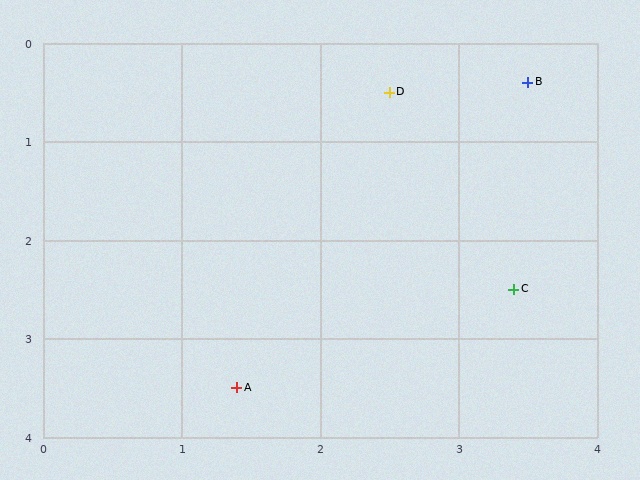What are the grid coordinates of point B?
Point B is at approximately (3.5, 0.4).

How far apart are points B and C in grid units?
Points B and C are about 2.1 grid units apart.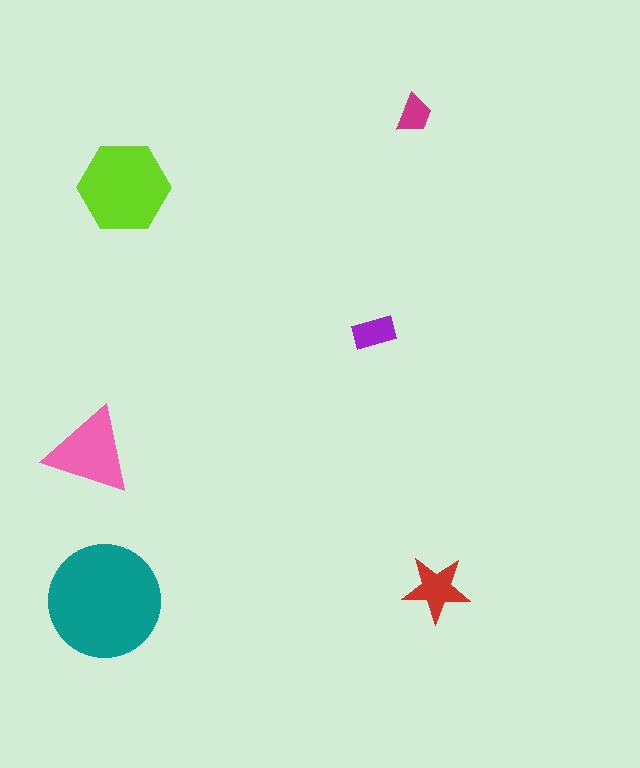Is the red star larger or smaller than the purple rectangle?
Larger.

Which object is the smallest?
The magenta trapezoid.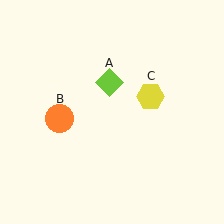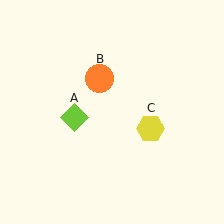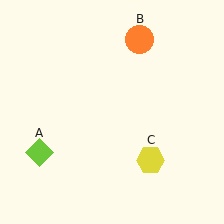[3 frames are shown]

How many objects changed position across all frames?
3 objects changed position: lime diamond (object A), orange circle (object B), yellow hexagon (object C).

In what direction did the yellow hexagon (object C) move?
The yellow hexagon (object C) moved down.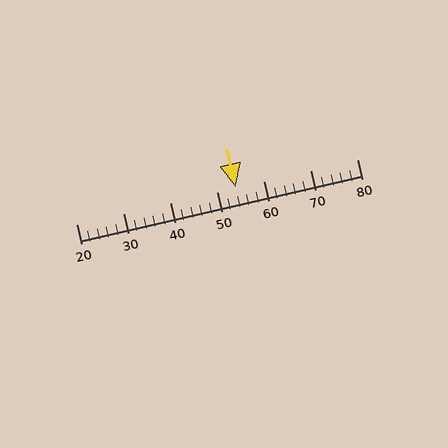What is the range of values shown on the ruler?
The ruler shows values from 20 to 80.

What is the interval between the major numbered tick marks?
The major tick marks are spaced 10 units apart.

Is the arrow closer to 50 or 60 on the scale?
The arrow is closer to 50.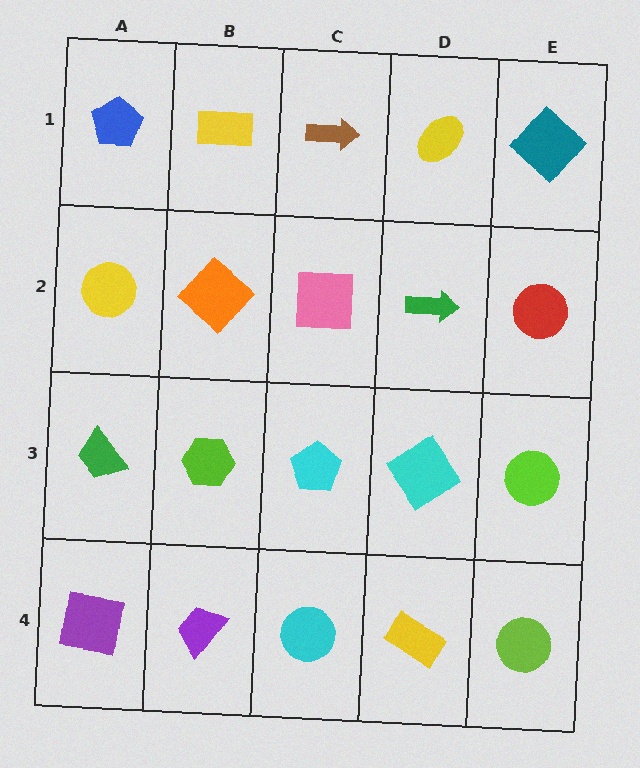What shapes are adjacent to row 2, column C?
A brown arrow (row 1, column C), a cyan pentagon (row 3, column C), an orange diamond (row 2, column B), a green arrow (row 2, column D).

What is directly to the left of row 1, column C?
A yellow rectangle.